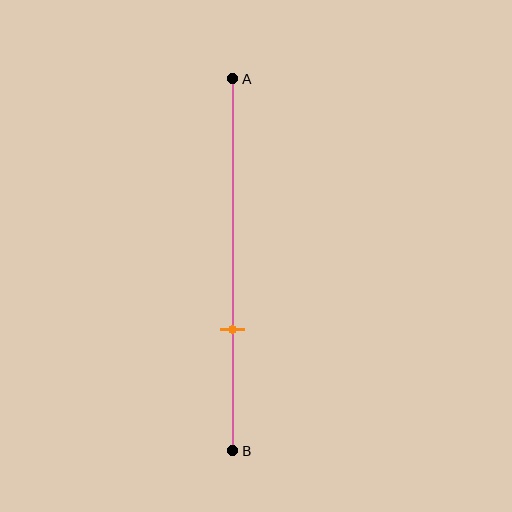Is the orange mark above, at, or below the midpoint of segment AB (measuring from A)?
The orange mark is below the midpoint of segment AB.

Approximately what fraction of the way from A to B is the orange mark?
The orange mark is approximately 65% of the way from A to B.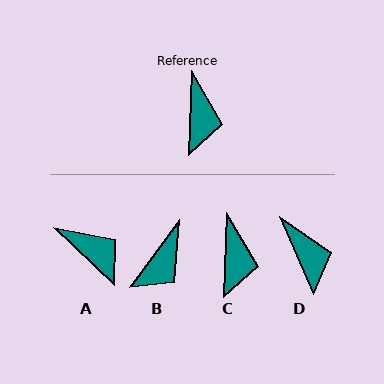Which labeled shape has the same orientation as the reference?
C.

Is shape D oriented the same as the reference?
No, it is off by about 25 degrees.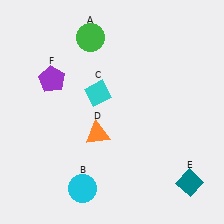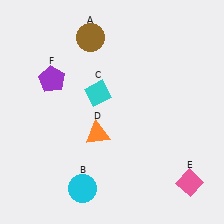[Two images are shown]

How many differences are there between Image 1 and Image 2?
There are 2 differences between the two images.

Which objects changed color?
A changed from green to brown. E changed from teal to pink.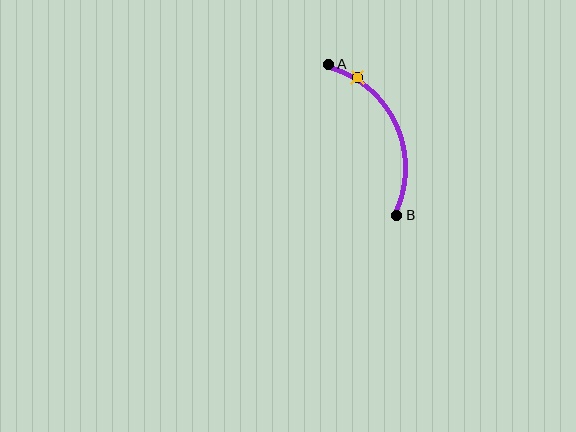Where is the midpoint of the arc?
The arc midpoint is the point on the curve farthest from the straight line joining A and B. It sits to the right of that line.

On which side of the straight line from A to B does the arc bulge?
The arc bulges to the right of the straight line connecting A and B.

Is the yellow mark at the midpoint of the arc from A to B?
No. The yellow mark lies on the arc but is closer to endpoint A. The arc midpoint would be at the point on the curve equidistant along the arc from both A and B.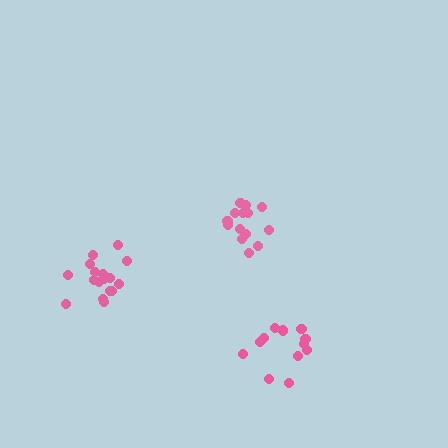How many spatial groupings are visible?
There are 3 spatial groupings.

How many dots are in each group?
Group 1: 12 dots, Group 2: 14 dots, Group 3: 17 dots (43 total).